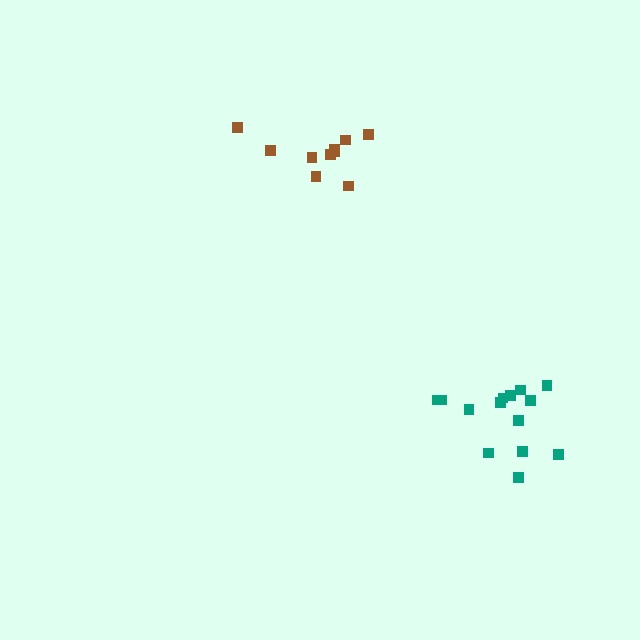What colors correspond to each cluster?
The clusters are colored: teal, brown.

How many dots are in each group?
Group 1: 14 dots, Group 2: 10 dots (24 total).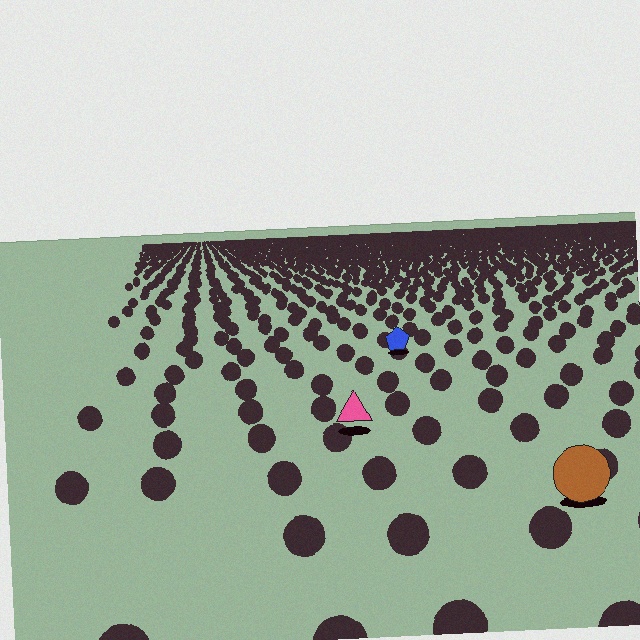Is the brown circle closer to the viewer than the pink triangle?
Yes. The brown circle is closer — you can tell from the texture gradient: the ground texture is coarser near it.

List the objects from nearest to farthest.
From nearest to farthest: the brown circle, the pink triangle, the blue pentagon.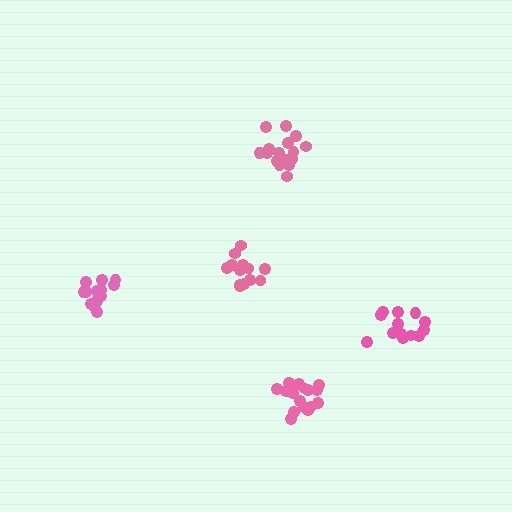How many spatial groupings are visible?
There are 5 spatial groupings.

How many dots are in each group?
Group 1: 14 dots, Group 2: 14 dots, Group 3: 13 dots, Group 4: 16 dots, Group 5: 16 dots (73 total).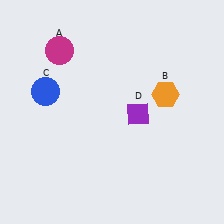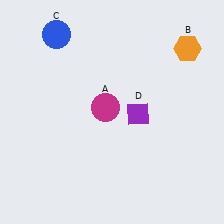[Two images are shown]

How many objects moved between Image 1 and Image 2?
3 objects moved between the two images.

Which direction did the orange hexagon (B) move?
The orange hexagon (B) moved up.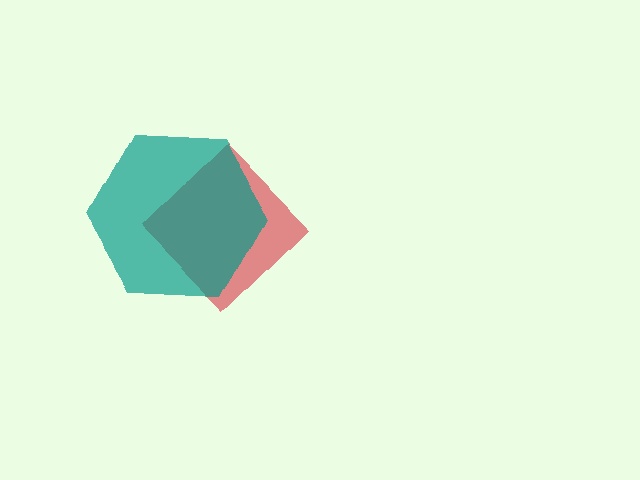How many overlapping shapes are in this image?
There are 2 overlapping shapes in the image.